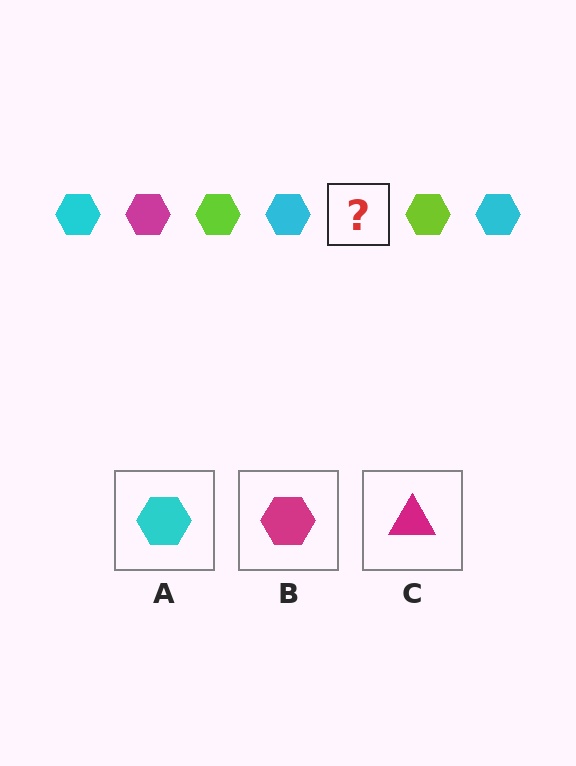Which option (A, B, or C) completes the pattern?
B.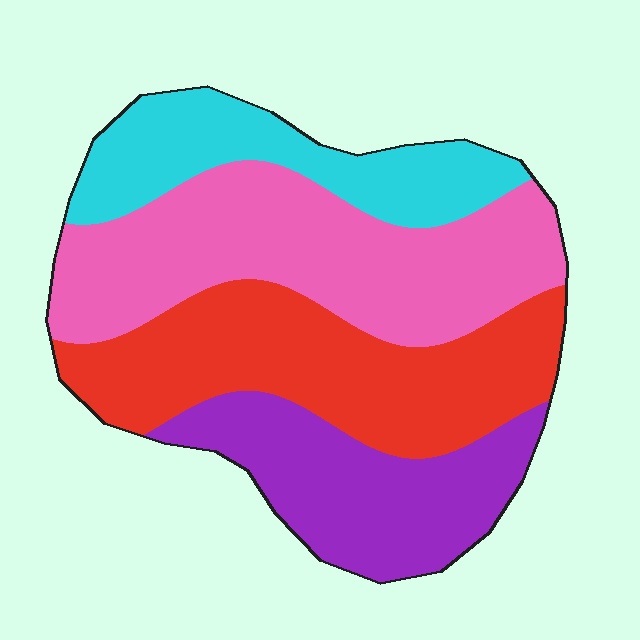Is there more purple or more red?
Red.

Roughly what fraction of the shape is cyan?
Cyan covers 17% of the shape.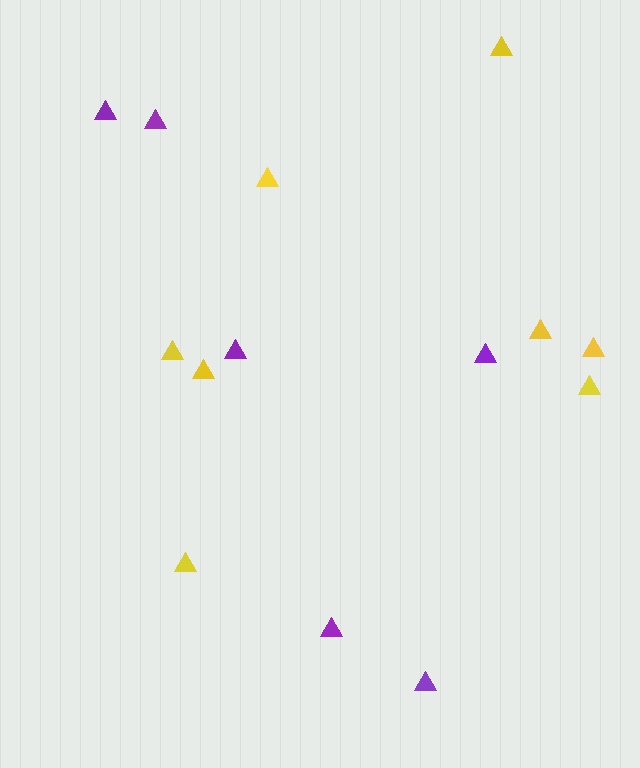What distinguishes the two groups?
There are 2 groups: one group of yellow triangles (8) and one group of purple triangles (6).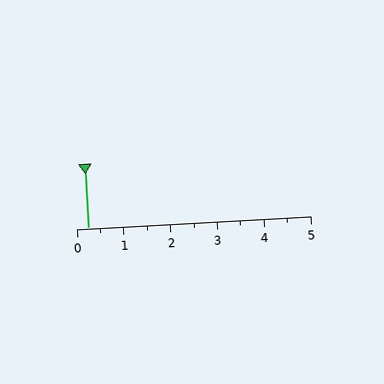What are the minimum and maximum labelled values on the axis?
The axis runs from 0 to 5.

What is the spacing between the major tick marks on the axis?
The major ticks are spaced 1 apart.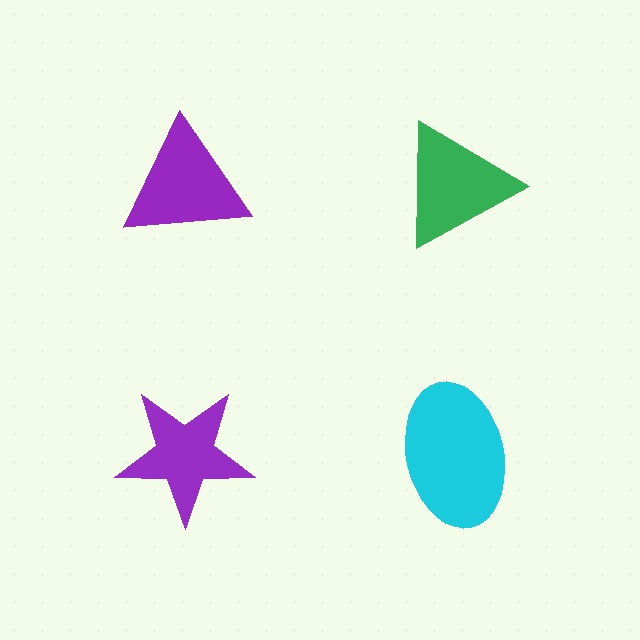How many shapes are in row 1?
2 shapes.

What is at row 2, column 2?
A cyan ellipse.